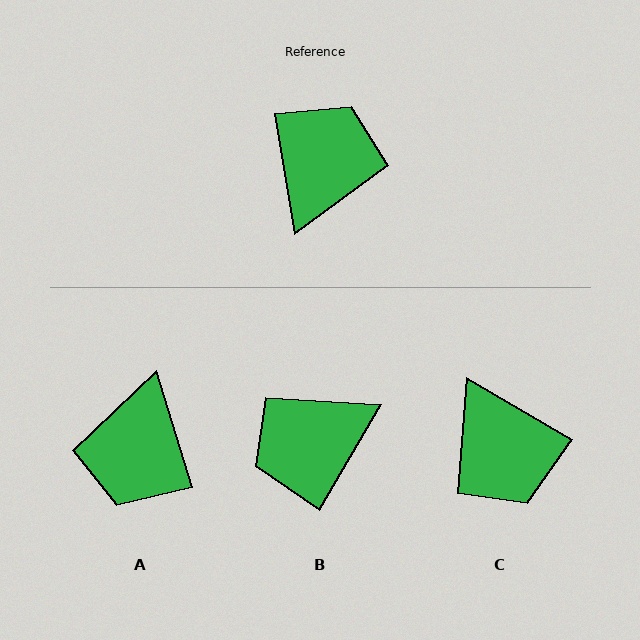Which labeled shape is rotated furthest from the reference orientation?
A, about 172 degrees away.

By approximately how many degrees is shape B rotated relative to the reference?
Approximately 140 degrees counter-clockwise.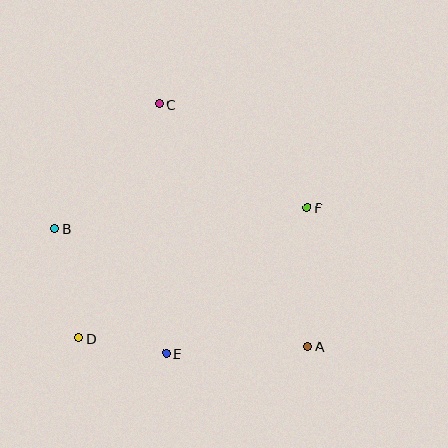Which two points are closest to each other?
Points D and E are closest to each other.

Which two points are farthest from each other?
Points A and C are farthest from each other.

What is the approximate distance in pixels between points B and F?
The distance between B and F is approximately 254 pixels.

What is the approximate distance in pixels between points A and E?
The distance between A and E is approximately 142 pixels.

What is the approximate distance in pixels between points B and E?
The distance between B and E is approximately 167 pixels.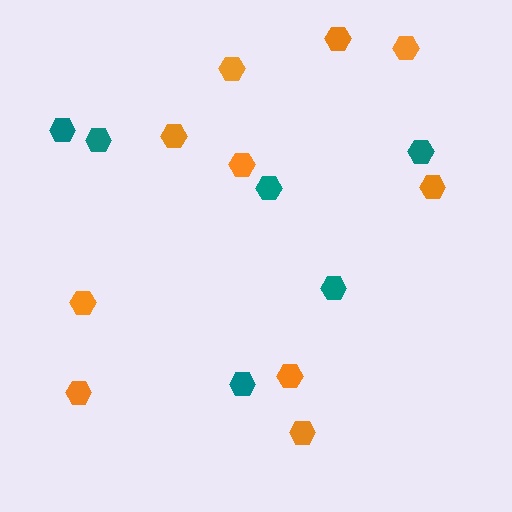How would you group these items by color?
There are 2 groups: one group of orange hexagons (10) and one group of teal hexagons (6).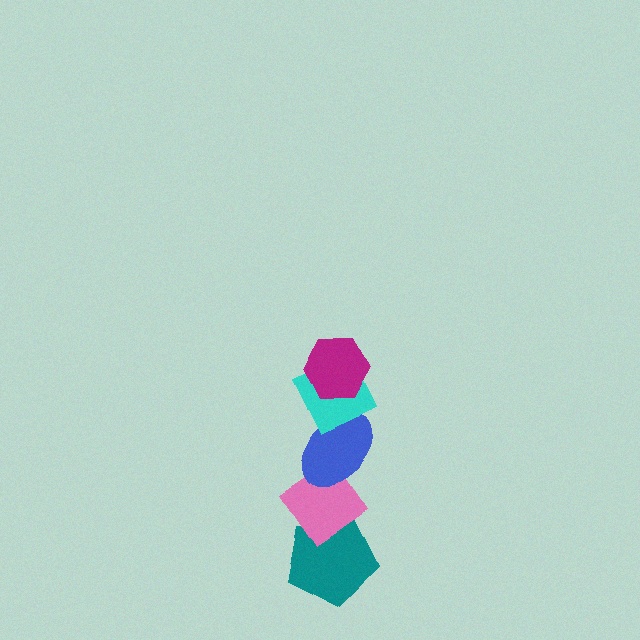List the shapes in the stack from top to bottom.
From top to bottom: the magenta hexagon, the cyan diamond, the blue ellipse, the pink diamond, the teal pentagon.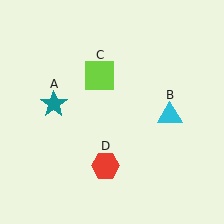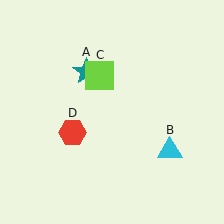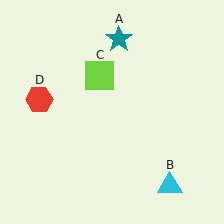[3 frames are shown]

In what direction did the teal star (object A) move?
The teal star (object A) moved up and to the right.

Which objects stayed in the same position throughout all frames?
Lime square (object C) remained stationary.